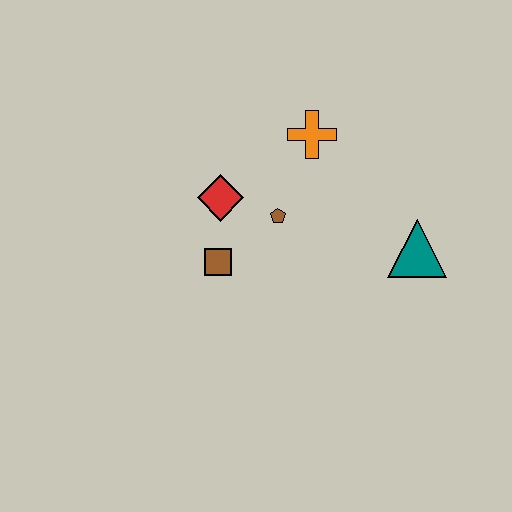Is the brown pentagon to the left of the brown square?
No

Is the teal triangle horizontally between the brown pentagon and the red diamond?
No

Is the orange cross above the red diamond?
Yes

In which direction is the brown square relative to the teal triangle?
The brown square is to the left of the teal triangle.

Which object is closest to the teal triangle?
The brown pentagon is closest to the teal triangle.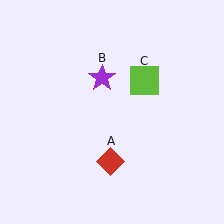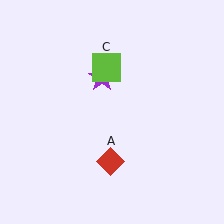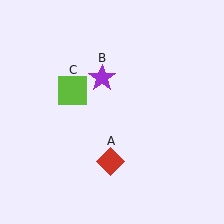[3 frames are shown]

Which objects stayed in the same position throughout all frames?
Red diamond (object A) and purple star (object B) remained stationary.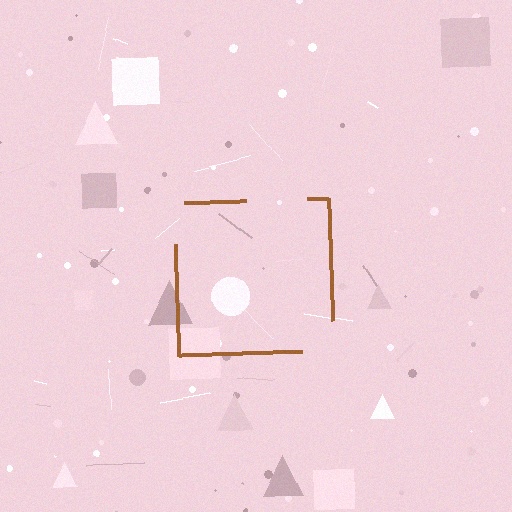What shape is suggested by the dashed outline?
The dashed outline suggests a square.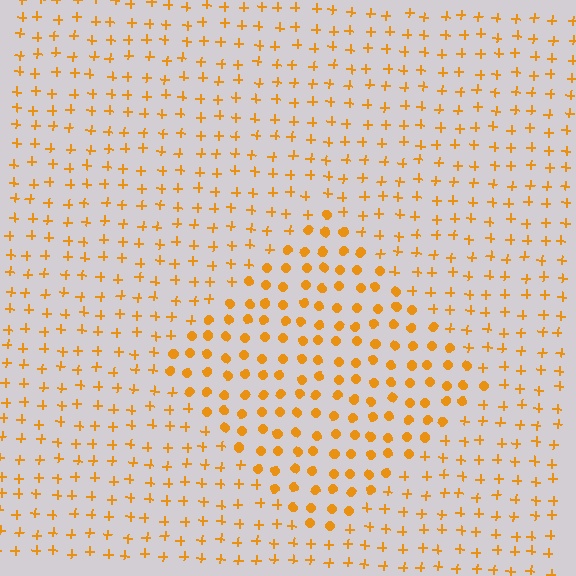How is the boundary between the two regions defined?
The boundary is defined by a change in element shape: circles inside vs. plus signs outside. All elements share the same color and spacing.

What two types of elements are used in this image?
The image uses circles inside the diamond region and plus signs outside it.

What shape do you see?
I see a diamond.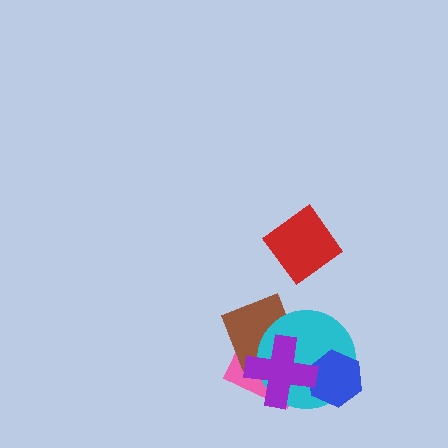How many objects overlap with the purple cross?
4 objects overlap with the purple cross.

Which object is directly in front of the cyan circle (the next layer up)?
The blue hexagon is directly in front of the cyan circle.